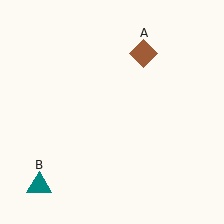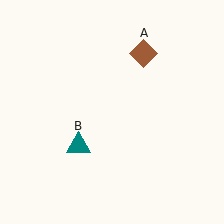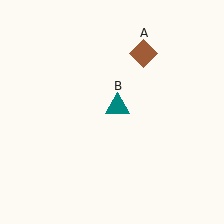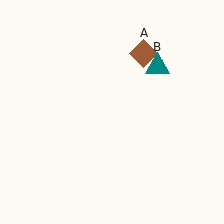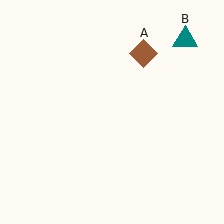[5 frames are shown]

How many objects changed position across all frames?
1 object changed position: teal triangle (object B).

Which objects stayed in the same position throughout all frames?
Brown diamond (object A) remained stationary.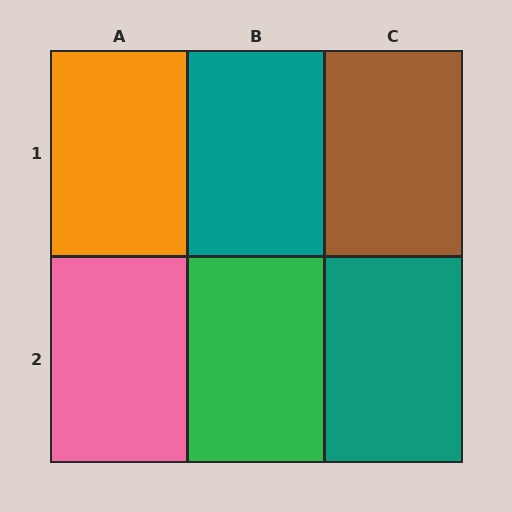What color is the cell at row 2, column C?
Teal.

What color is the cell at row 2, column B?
Green.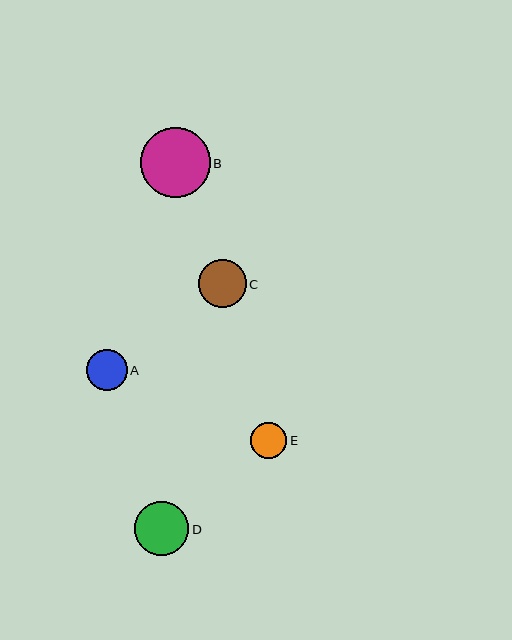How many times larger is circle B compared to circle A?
Circle B is approximately 1.7 times the size of circle A.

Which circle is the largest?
Circle B is the largest with a size of approximately 70 pixels.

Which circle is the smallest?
Circle E is the smallest with a size of approximately 36 pixels.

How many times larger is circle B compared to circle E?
Circle B is approximately 1.9 times the size of circle E.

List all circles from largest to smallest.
From largest to smallest: B, D, C, A, E.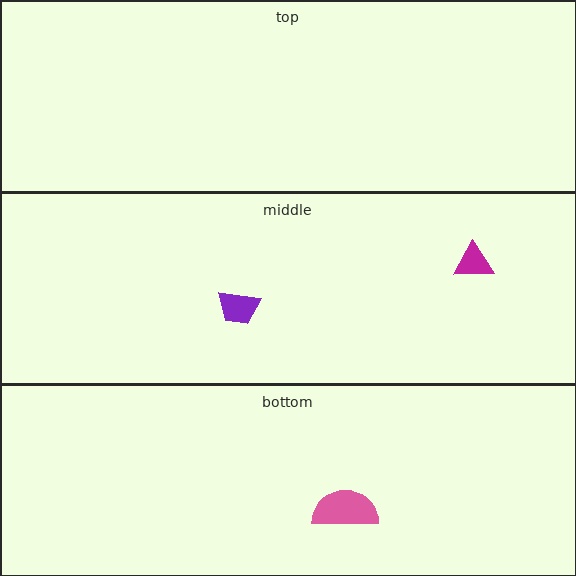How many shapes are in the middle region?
2.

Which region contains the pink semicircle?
The bottom region.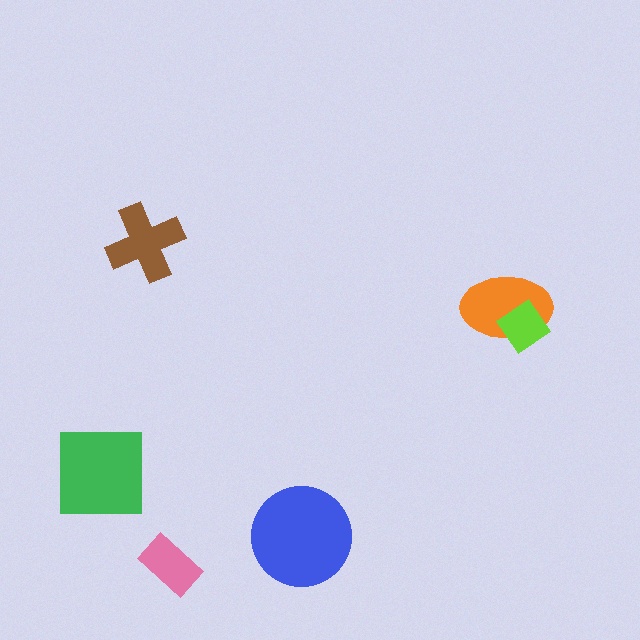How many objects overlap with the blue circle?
0 objects overlap with the blue circle.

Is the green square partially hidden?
No, no other shape covers it.